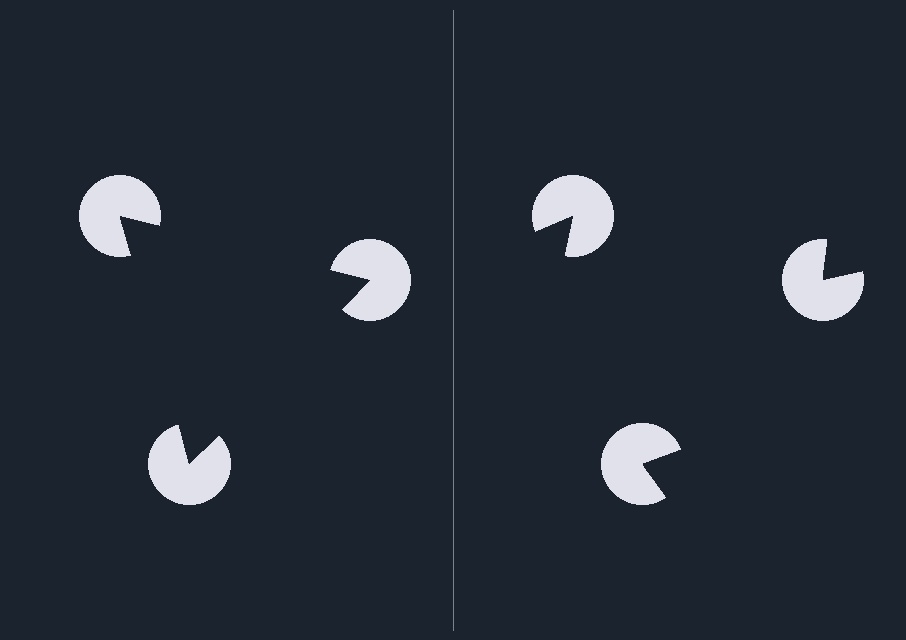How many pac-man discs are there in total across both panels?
6 — 3 on each side.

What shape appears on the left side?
An illusory triangle.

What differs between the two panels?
The pac-man discs are positioned identically on both sides; only the wedge orientations differ. On the left they align to a triangle; on the right they are misaligned.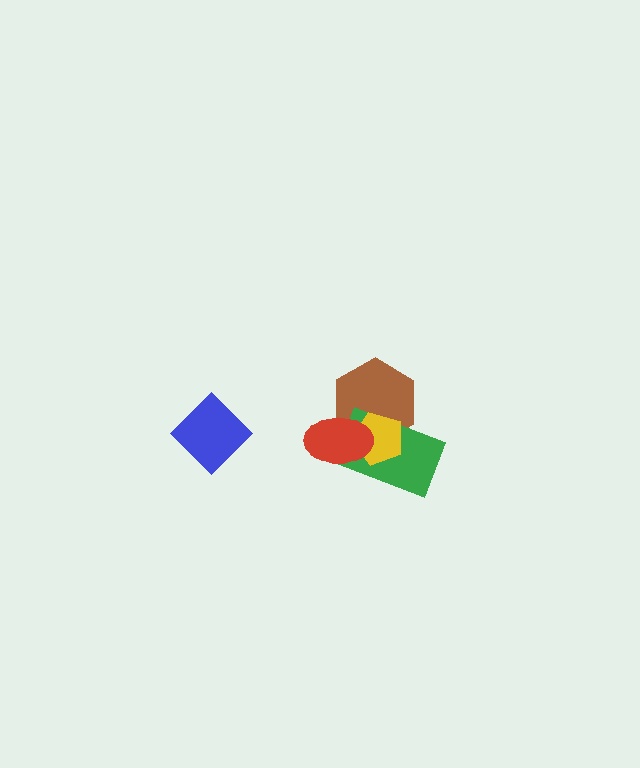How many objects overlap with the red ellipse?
3 objects overlap with the red ellipse.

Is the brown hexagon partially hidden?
Yes, it is partially covered by another shape.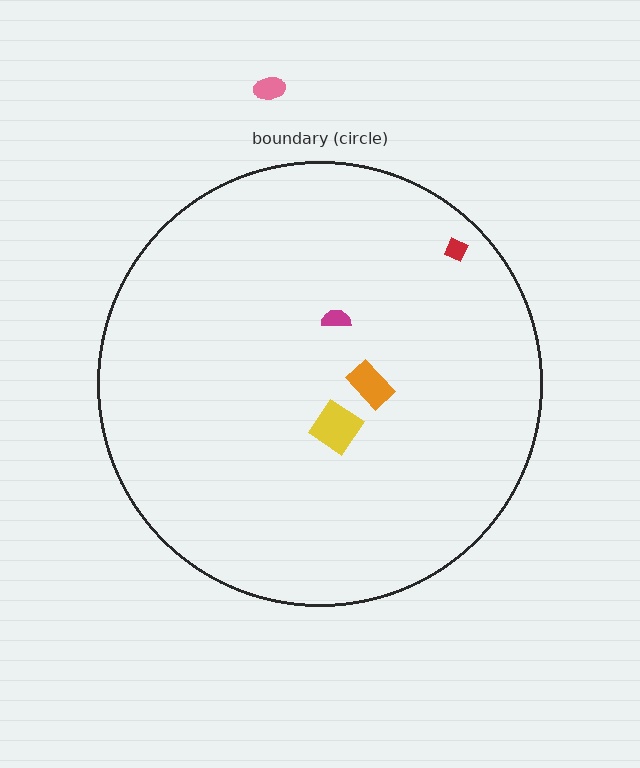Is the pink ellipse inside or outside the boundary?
Outside.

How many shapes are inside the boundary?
4 inside, 1 outside.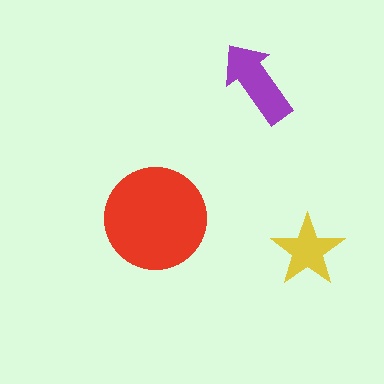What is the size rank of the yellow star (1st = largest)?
3rd.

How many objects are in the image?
There are 3 objects in the image.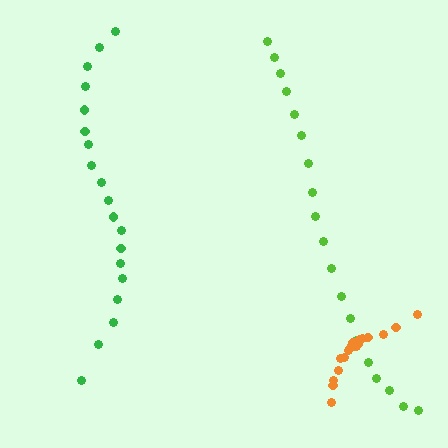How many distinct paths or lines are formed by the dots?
There are 3 distinct paths.